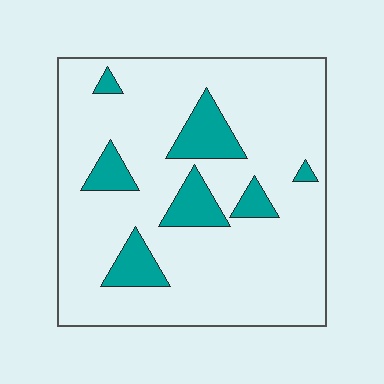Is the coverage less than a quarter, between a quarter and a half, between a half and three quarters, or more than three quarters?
Less than a quarter.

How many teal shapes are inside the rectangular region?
7.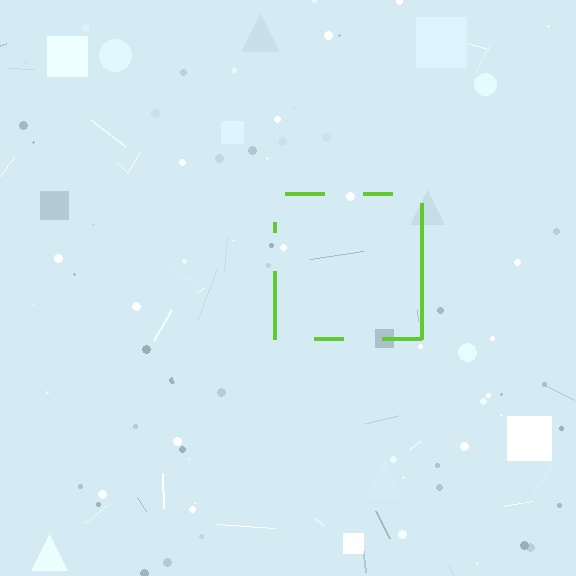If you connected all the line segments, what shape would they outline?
They would outline a square.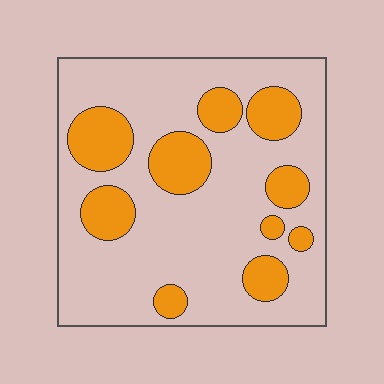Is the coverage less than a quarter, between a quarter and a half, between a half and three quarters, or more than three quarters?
Between a quarter and a half.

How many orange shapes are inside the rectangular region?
10.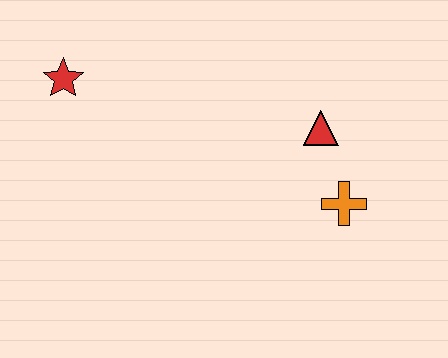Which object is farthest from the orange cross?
The red star is farthest from the orange cross.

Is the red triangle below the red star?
Yes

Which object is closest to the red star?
The red triangle is closest to the red star.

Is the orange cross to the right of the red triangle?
Yes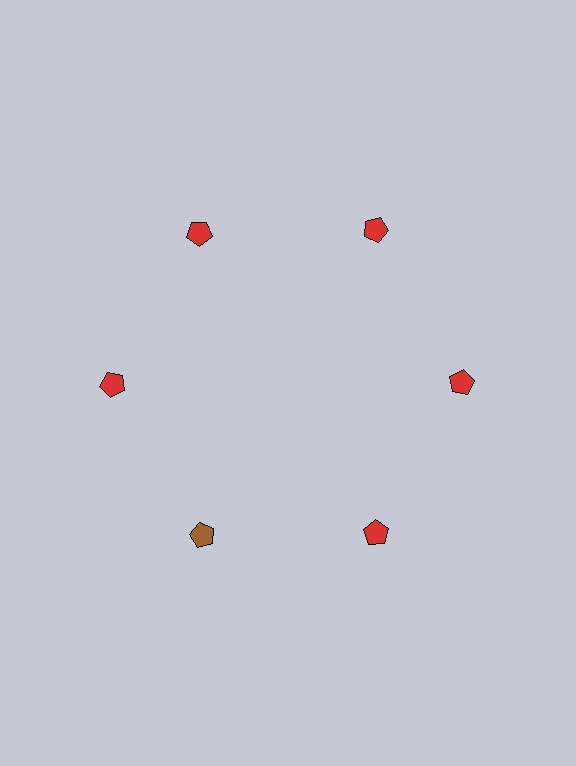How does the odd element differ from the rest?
It has a different color: brown instead of red.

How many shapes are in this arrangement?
There are 6 shapes arranged in a ring pattern.